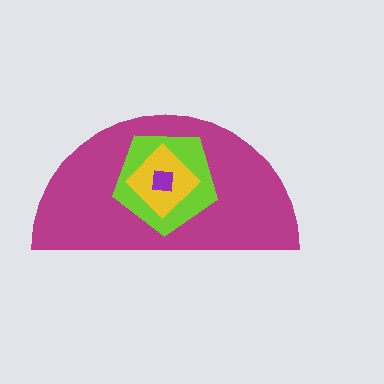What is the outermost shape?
The magenta semicircle.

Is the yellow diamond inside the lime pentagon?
Yes.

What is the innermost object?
The purple square.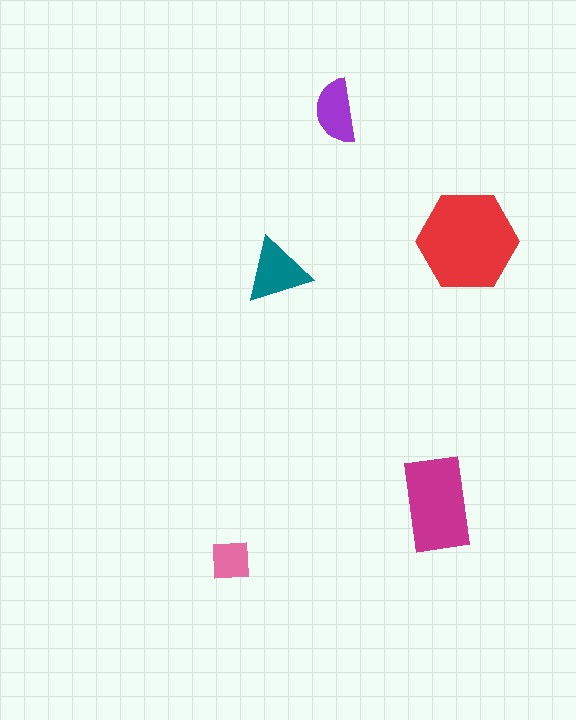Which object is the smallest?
The pink square.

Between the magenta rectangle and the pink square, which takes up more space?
The magenta rectangle.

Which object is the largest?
The red hexagon.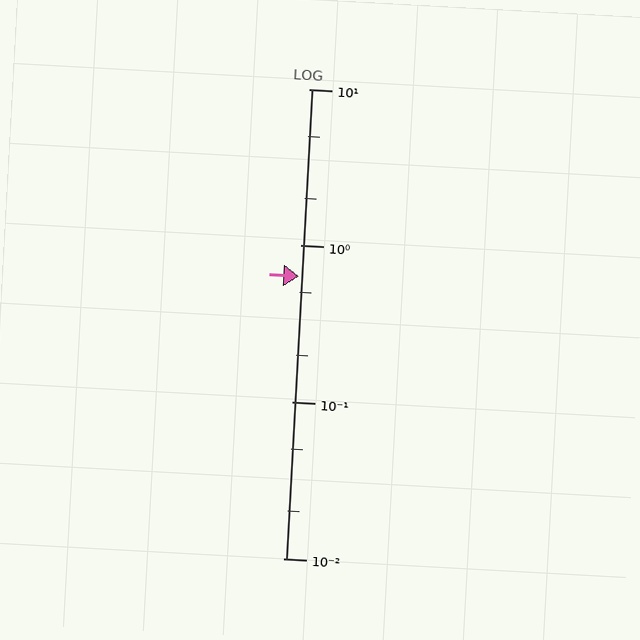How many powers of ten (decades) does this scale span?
The scale spans 3 decades, from 0.01 to 10.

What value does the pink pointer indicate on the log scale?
The pointer indicates approximately 0.64.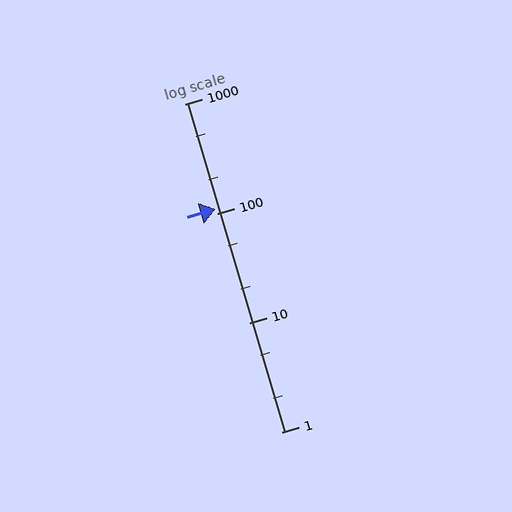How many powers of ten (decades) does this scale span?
The scale spans 3 decades, from 1 to 1000.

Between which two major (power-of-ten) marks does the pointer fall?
The pointer is between 100 and 1000.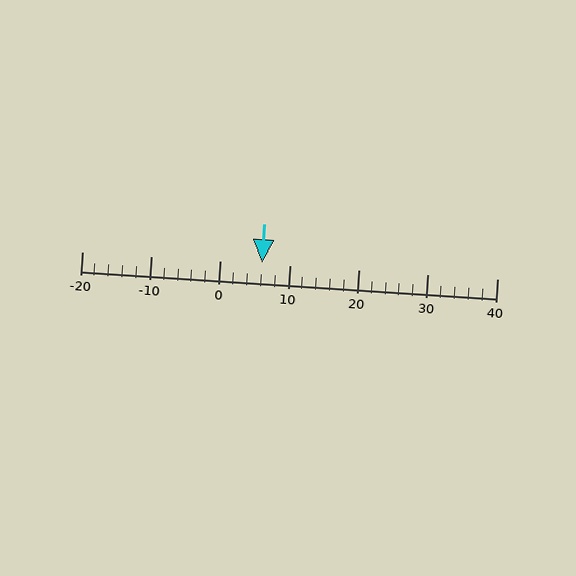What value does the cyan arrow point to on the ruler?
The cyan arrow points to approximately 6.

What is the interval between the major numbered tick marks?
The major tick marks are spaced 10 units apart.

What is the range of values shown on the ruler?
The ruler shows values from -20 to 40.